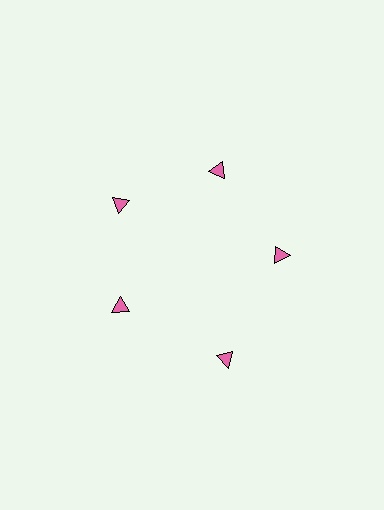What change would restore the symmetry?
The symmetry would be restored by moving it inward, back onto the ring so that all 5 triangles sit at equal angles and equal distance from the center.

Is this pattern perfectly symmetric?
No. The 5 pink triangles are arranged in a ring, but one element near the 5 o'clock position is pushed outward from the center, breaking the 5-fold rotational symmetry.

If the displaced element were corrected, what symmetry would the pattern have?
It would have 5-fold rotational symmetry — the pattern would map onto itself every 72 degrees.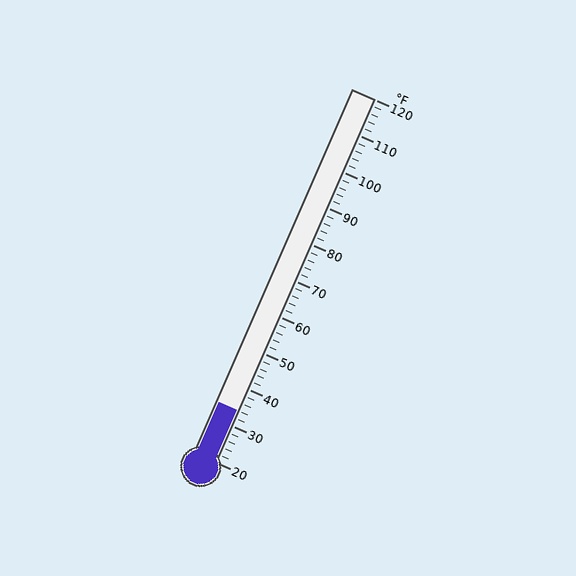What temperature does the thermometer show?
The thermometer shows approximately 34°F.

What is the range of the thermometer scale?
The thermometer scale ranges from 20°F to 120°F.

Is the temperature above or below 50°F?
The temperature is below 50°F.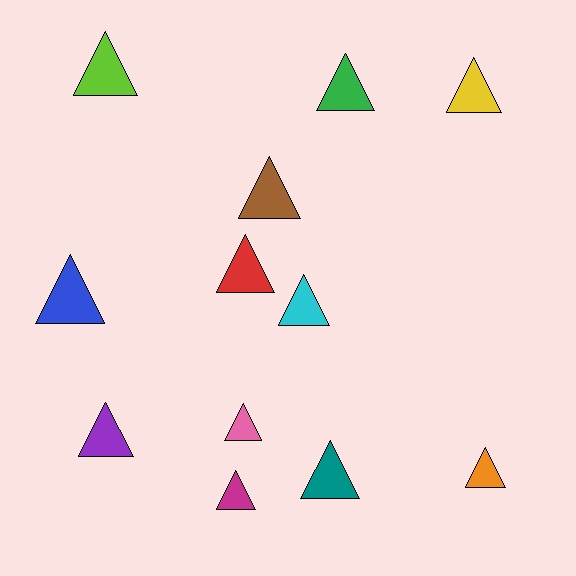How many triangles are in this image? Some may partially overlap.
There are 12 triangles.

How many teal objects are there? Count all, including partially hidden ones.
There is 1 teal object.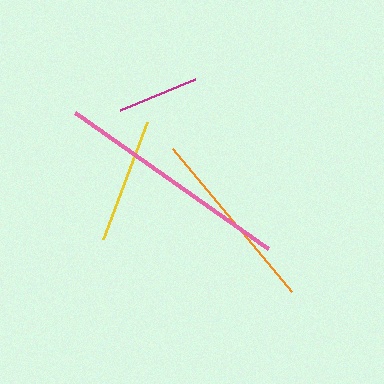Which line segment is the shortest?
The magenta line is the shortest at approximately 82 pixels.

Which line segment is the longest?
The pink line is the longest at approximately 236 pixels.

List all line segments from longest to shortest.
From longest to shortest: pink, orange, yellow, magenta.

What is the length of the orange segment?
The orange segment is approximately 186 pixels long.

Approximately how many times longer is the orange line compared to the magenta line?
The orange line is approximately 2.3 times the length of the magenta line.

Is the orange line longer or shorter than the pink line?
The pink line is longer than the orange line.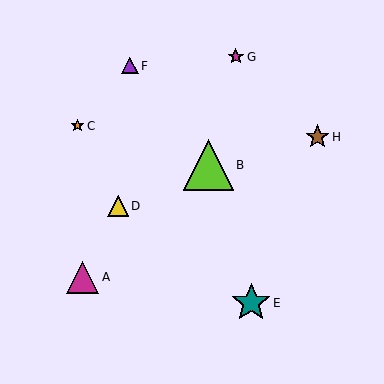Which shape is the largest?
The lime triangle (labeled B) is the largest.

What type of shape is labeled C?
Shape C is an orange star.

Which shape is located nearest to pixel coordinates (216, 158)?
The lime triangle (labeled B) at (208, 165) is nearest to that location.